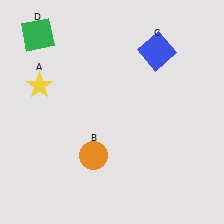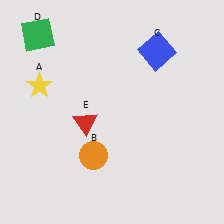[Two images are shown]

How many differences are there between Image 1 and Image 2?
There is 1 difference between the two images.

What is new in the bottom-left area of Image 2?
A red triangle (E) was added in the bottom-left area of Image 2.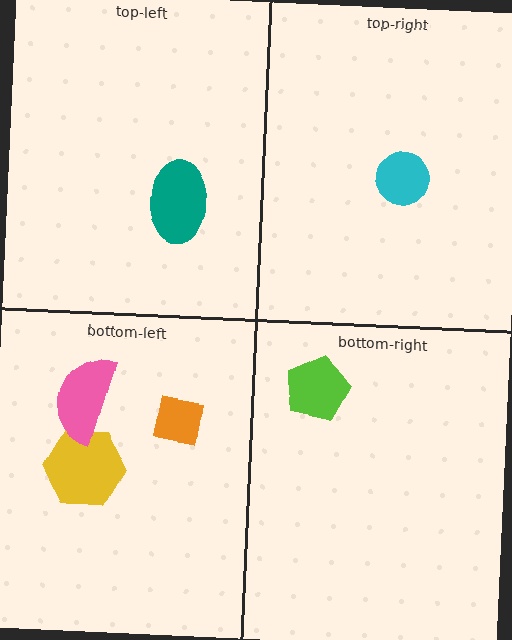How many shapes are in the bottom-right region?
1.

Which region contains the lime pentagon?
The bottom-right region.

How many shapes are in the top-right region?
1.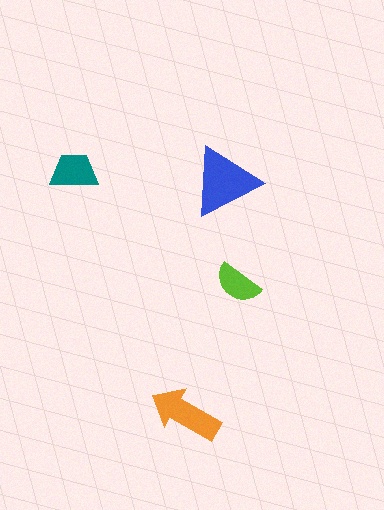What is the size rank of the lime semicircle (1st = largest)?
4th.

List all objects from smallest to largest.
The lime semicircle, the teal trapezoid, the orange arrow, the blue triangle.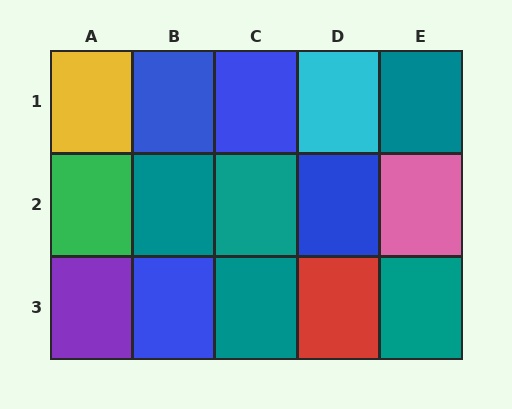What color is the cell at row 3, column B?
Blue.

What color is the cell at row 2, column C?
Teal.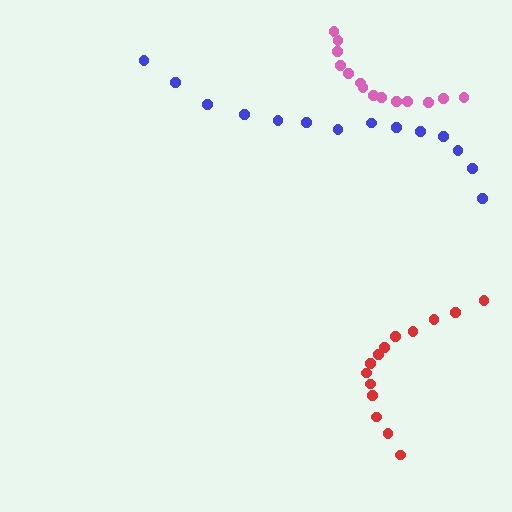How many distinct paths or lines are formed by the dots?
There are 3 distinct paths.